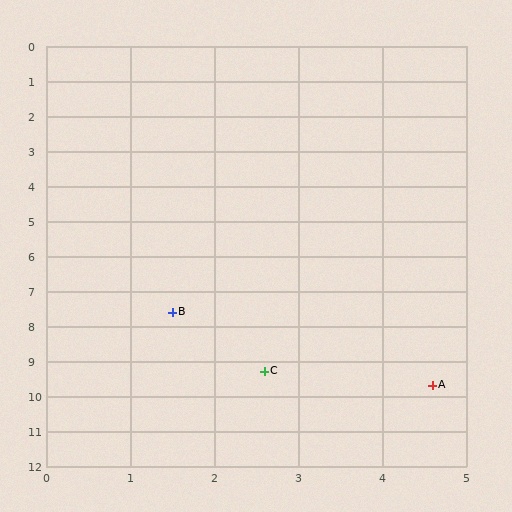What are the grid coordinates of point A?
Point A is at approximately (4.6, 9.7).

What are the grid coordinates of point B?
Point B is at approximately (1.5, 7.6).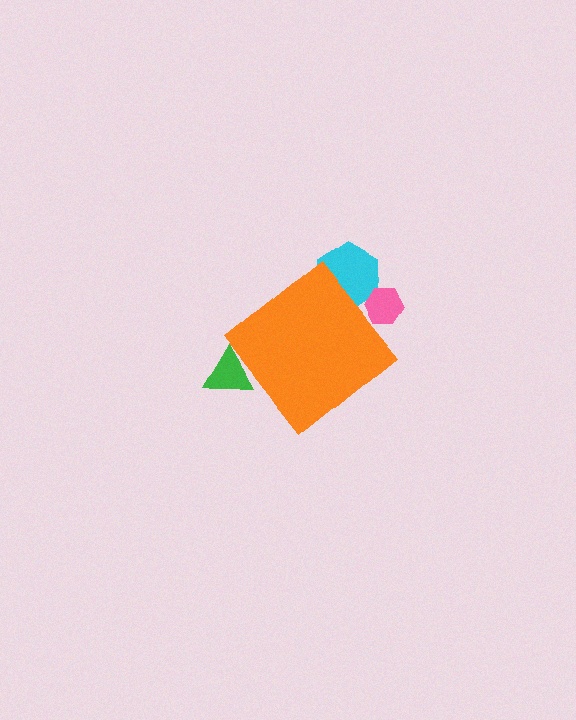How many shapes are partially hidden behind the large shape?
3 shapes are partially hidden.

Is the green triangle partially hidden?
Yes, the green triangle is partially hidden behind the orange diamond.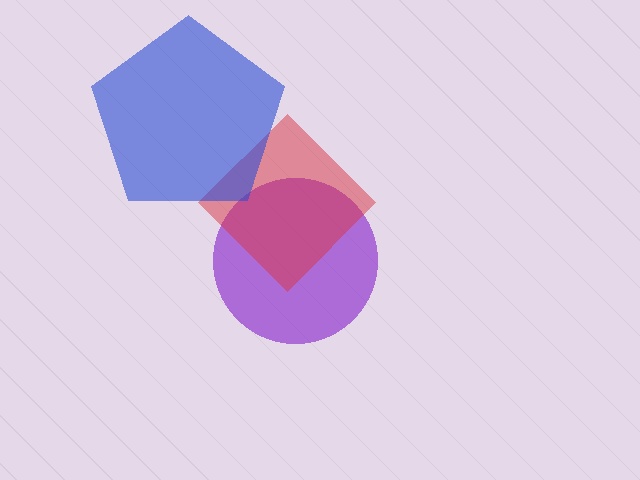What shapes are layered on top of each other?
The layered shapes are: a purple circle, a red diamond, a blue pentagon.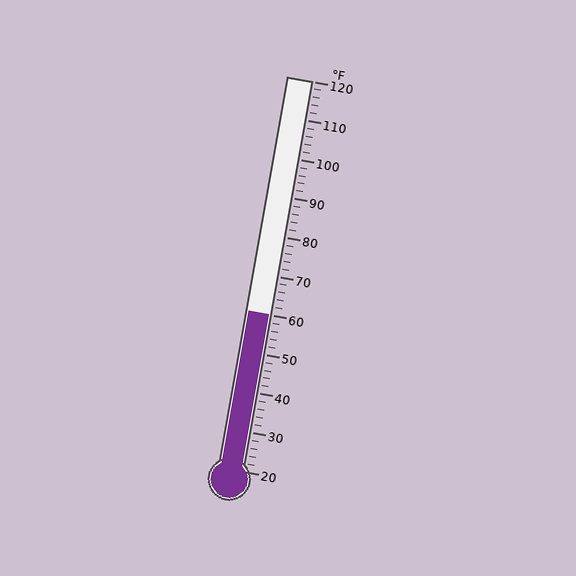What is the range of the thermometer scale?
The thermometer scale ranges from 20°F to 120°F.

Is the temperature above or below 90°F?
The temperature is below 90°F.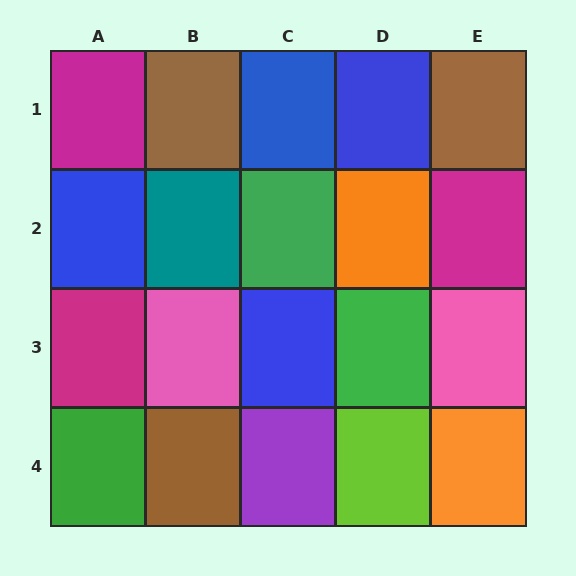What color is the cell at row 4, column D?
Lime.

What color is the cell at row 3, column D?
Green.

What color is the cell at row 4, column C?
Purple.